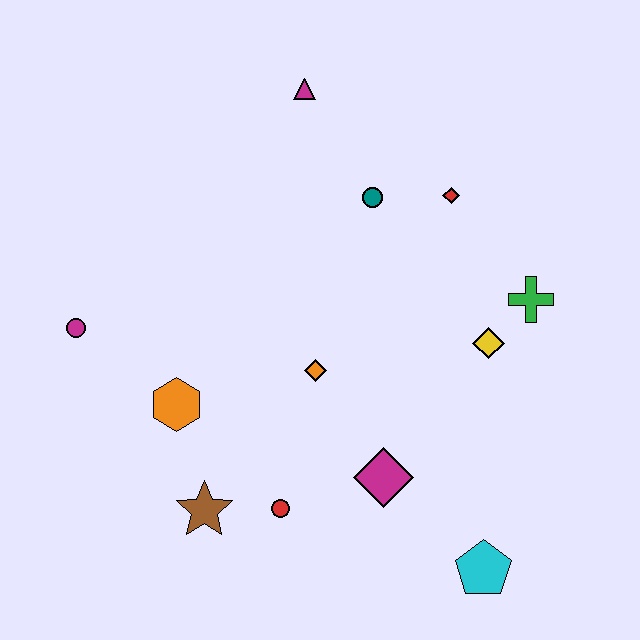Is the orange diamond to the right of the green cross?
No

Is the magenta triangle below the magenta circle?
No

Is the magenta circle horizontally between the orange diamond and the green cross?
No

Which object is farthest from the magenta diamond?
The magenta triangle is farthest from the magenta diamond.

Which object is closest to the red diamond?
The teal circle is closest to the red diamond.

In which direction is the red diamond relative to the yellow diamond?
The red diamond is above the yellow diamond.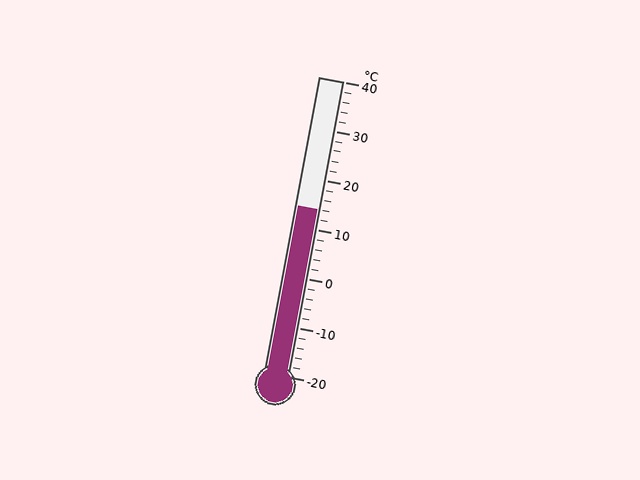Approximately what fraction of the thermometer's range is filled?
The thermometer is filled to approximately 55% of its range.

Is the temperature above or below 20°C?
The temperature is below 20°C.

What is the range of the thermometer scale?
The thermometer scale ranges from -20°C to 40°C.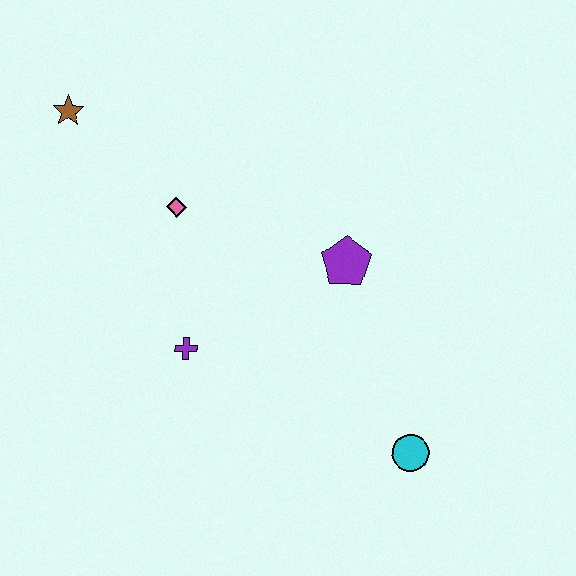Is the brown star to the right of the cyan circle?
No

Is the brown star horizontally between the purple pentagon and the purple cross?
No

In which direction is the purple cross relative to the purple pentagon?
The purple cross is to the left of the purple pentagon.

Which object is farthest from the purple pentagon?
The brown star is farthest from the purple pentagon.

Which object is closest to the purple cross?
The pink diamond is closest to the purple cross.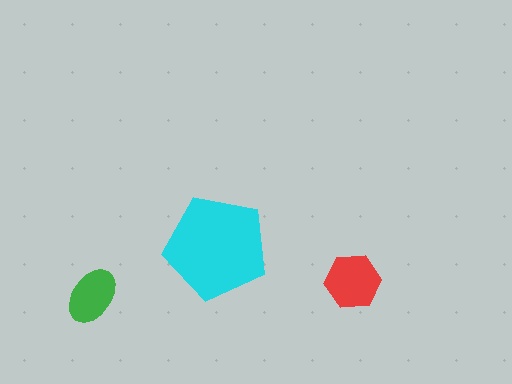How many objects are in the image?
There are 3 objects in the image.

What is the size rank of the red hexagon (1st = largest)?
2nd.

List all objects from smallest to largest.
The green ellipse, the red hexagon, the cyan pentagon.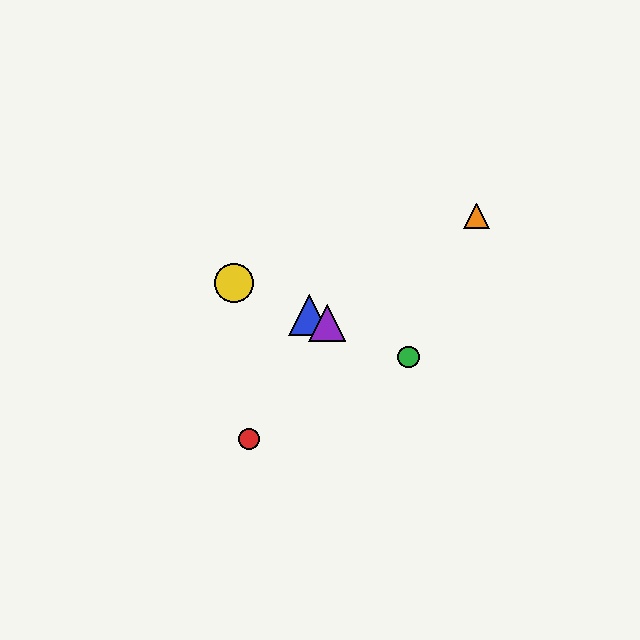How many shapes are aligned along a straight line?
4 shapes (the blue triangle, the green circle, the yellow circle, the purple triangle) are aligned along a straight line.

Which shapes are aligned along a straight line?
The blue triangle, the green circle, the yellow circle, the purple triangle are aligned along a straight line.